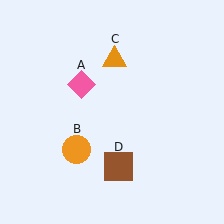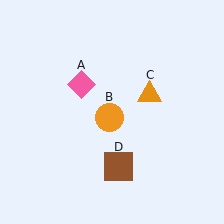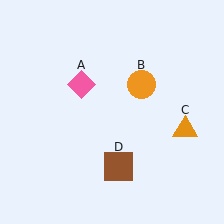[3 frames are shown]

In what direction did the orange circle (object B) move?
The orange circle (object B) moved up and to the right.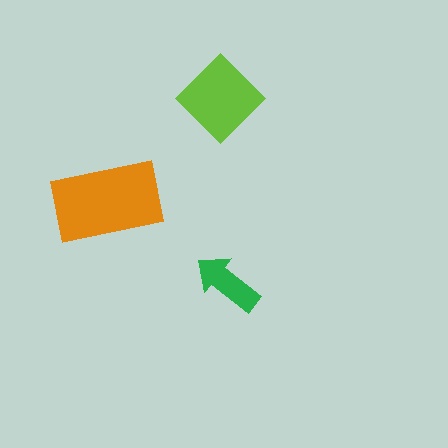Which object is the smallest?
The green arrow.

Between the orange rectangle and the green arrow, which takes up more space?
The orange rectangle.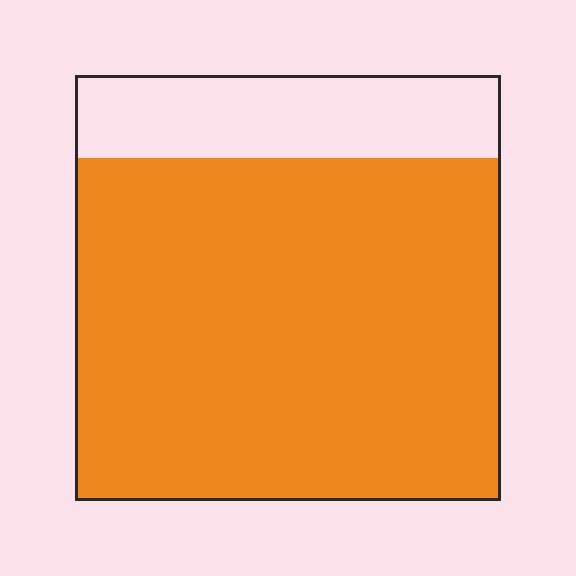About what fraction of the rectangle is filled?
About four fifths (4/5).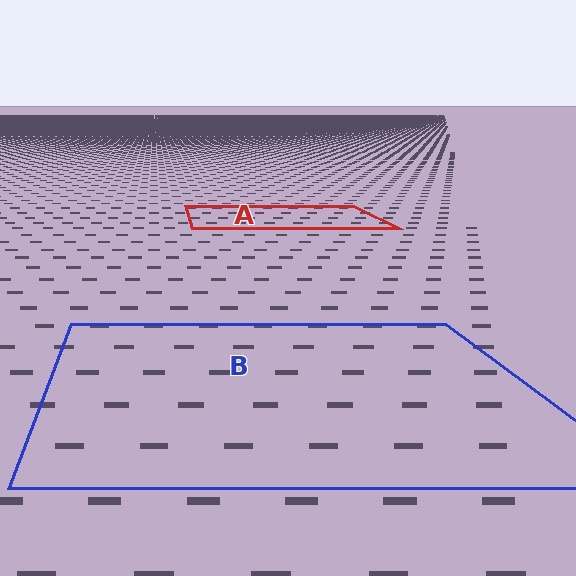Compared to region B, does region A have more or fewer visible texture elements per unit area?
Region A has more texture elements per unit area — they are packed more densely because it is farther away.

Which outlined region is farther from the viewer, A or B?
Region A is farther from the viewer — the texture elements inside it appear smaller and more densely packed.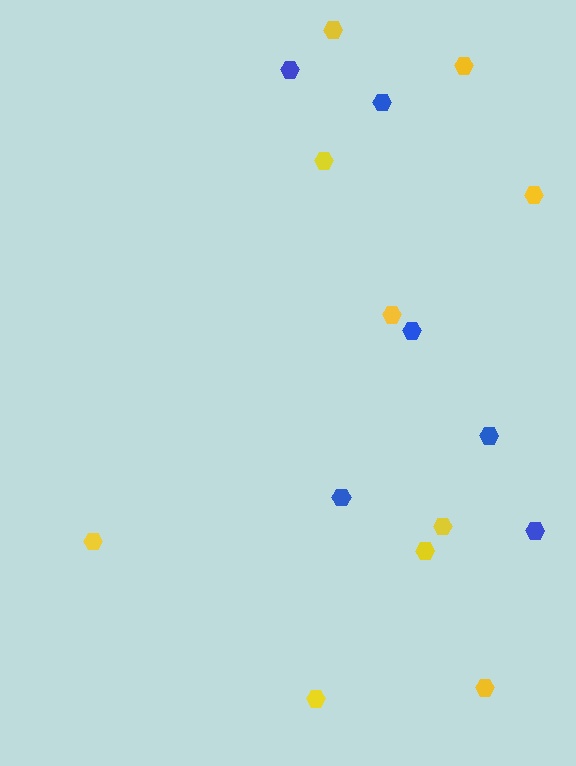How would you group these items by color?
There are 2 groups: one group of yellow hexagons (10) and one group of blue hexagons (6).